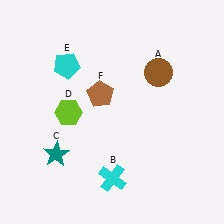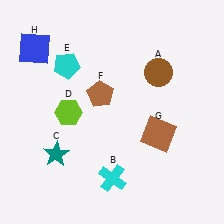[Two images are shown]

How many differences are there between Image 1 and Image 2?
There are 2 differences between the two images.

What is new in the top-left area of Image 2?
A blue square (H) was added in the top-left area of Image 2.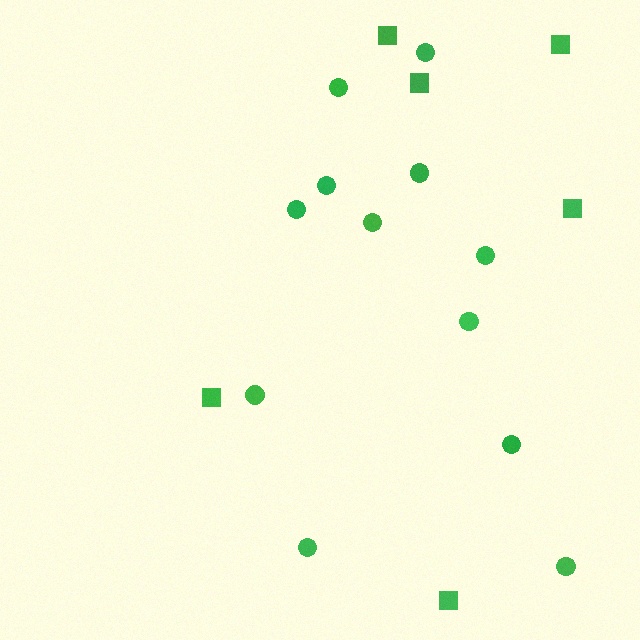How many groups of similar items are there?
There are 2 groups: one group of squares (6) and one group of circles (12).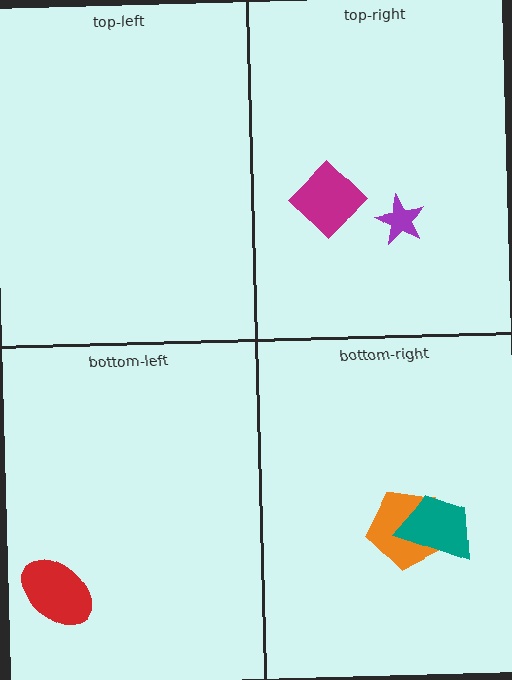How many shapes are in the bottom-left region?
1.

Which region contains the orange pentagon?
The bottom-right region.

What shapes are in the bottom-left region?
The red ellipse.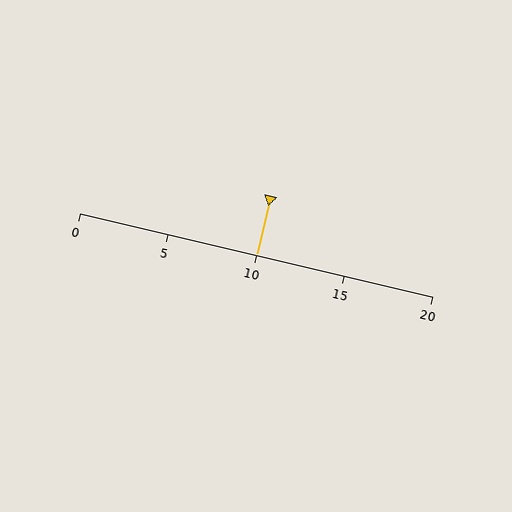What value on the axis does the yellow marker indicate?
The marker indicates approximately 10.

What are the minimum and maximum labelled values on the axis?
The axis runs from 0 to 20.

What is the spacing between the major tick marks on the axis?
The major ticks are spaced 5 apart.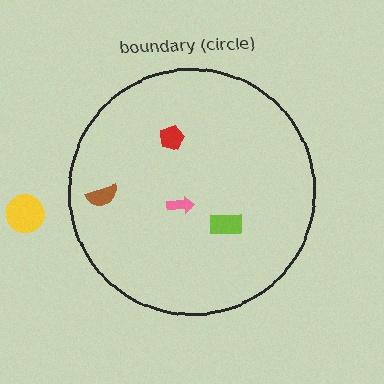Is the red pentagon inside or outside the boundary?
Inside.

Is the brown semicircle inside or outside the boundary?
Inside.